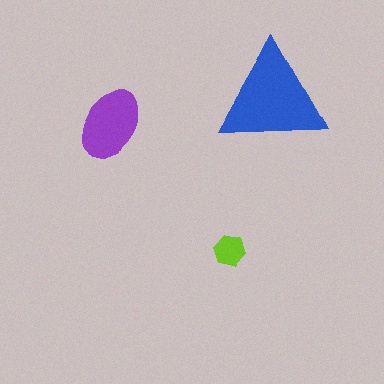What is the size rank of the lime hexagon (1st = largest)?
3rd.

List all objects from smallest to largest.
The lime hexagon, the purple ellipse, the blue triangle.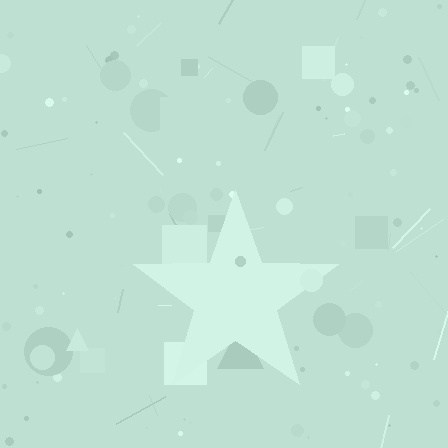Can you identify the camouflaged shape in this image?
The camouflaged shape is a star.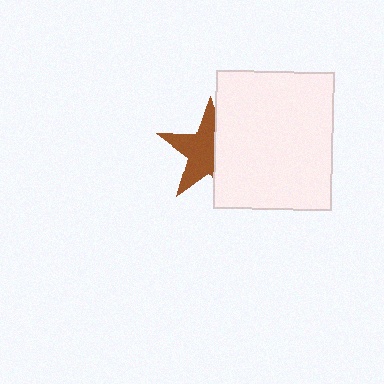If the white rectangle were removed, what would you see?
You would see the complete brown star.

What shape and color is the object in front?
The object in front is a white rectangle.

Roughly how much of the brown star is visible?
About half of it is visible (roughly 60%).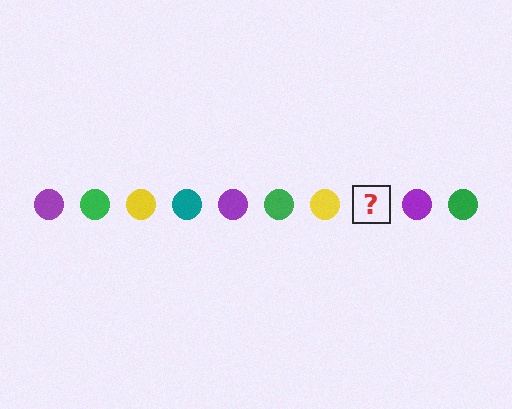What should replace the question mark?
The question mark should be replaced with a teal circle.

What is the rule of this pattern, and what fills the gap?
The rule is that the pattern cycles through purple, green, yellow, teal circles. The gap should be filled with a teal circle.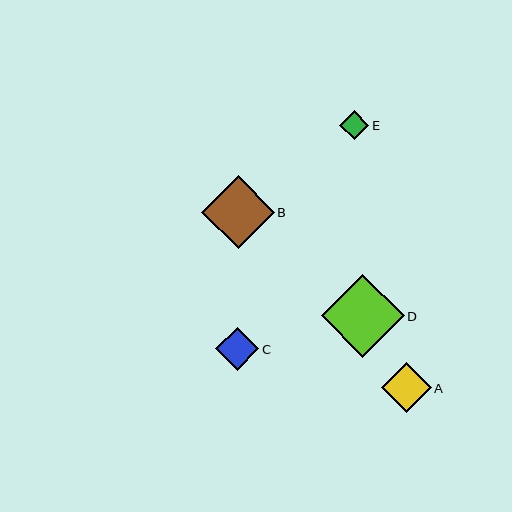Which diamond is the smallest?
Diamond E is the smallest with a size of approximately 29 pixels.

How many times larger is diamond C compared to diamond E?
Diamond C is approximately 1.5 times the size of diamond E.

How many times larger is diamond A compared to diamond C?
Diamond A is approximately 1.1 times the size of diamond C.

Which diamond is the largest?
Diamond D is the largest with a size of approximately 83 pixels.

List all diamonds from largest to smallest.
From largest to smallest: D, B, A, C, E.